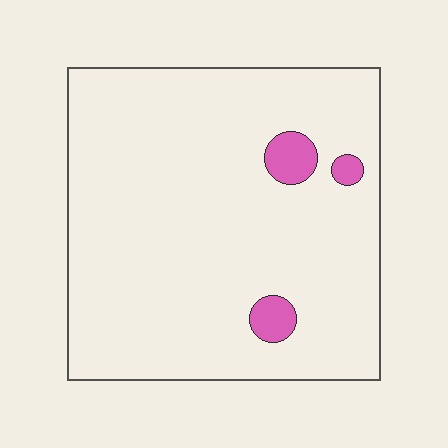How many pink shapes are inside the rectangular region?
3.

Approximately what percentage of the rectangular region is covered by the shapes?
Approximately 5%.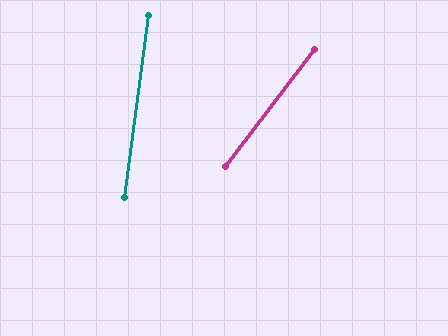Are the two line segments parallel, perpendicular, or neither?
Neither parallel nor perpendicular — they differ by about 30°.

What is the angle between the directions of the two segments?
Approximately 30 degrees.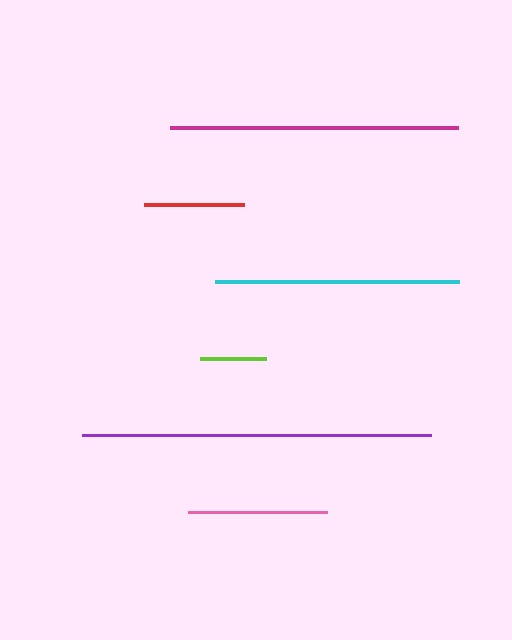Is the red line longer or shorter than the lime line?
The red line is longer than the lime line.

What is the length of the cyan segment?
The cyan segment is approximately 243 pixels long.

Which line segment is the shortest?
The lime line is the shortest at approximately 66 pixels.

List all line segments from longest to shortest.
From longest to shortest: purple, magenta, cyan, pink, red, lime.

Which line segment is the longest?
The purple line is the longest at approximately 349 pixels.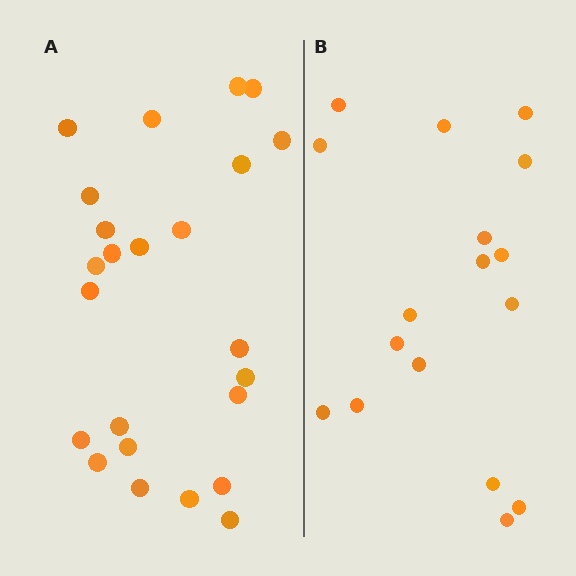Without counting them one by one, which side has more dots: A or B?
Region A (the left region) has more dots.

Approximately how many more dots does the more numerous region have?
Region A has roughly 8 or so more dots than region B.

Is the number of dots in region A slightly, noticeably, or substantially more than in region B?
Region A has noticeably more, but not dramatically so. The ratio is roughly 1.4 to 1.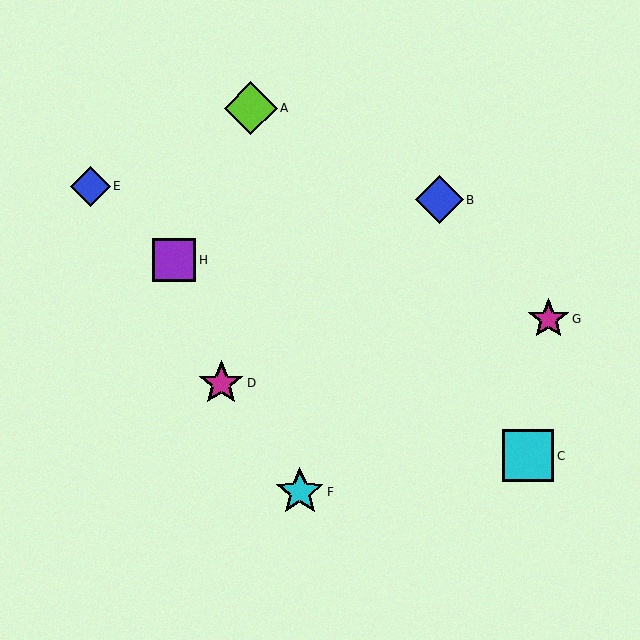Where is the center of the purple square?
The center of the purple square is at (174, 260).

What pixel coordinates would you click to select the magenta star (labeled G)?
Click at (549, 319) to select the magenta star G.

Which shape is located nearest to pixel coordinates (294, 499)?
The cyan star (labeled F) at (300, 492) is nearest to that location.